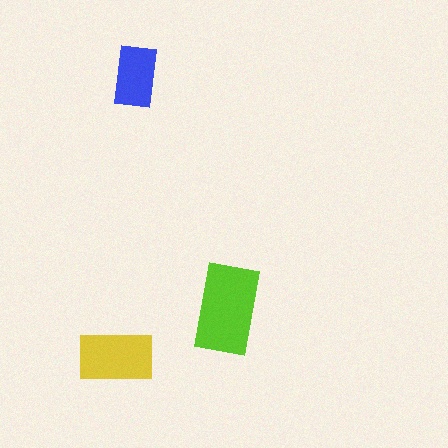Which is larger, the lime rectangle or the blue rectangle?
The lime one.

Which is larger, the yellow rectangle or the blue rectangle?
The yellow one.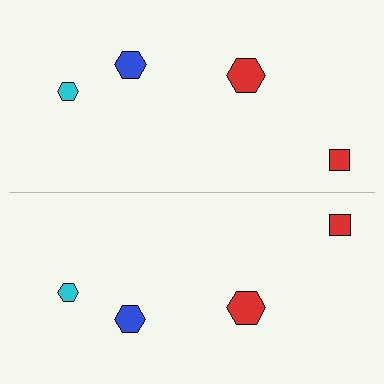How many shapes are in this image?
There are 8 shapes in this image.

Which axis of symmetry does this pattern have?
The pattern has a horizontal axis of symmetry running through the center of the image.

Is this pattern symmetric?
Yes, this pattern has bilateral (reflection) symmetry.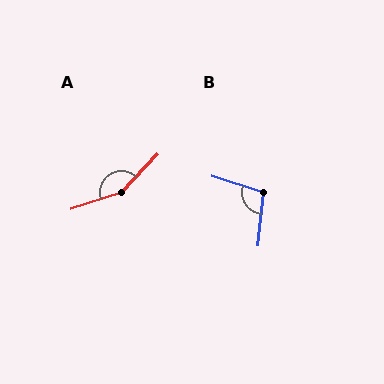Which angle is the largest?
A, at approximately 151 degrees.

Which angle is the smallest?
B, at approximately 102 degrees.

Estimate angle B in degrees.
Approximately 102 degrees.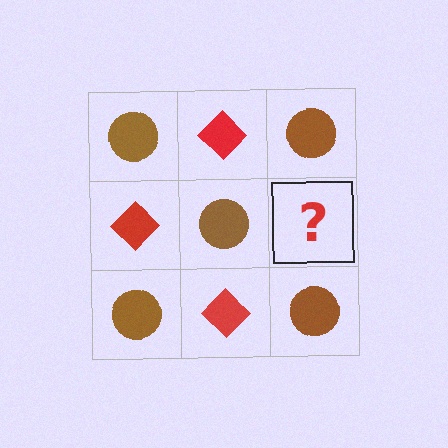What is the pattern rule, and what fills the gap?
The rule is that it alternates brown circle and red diamond in a checkerboard pattern. The gap should be filled with a red diamond.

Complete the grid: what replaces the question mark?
The question mark should be replaced with a red diamond.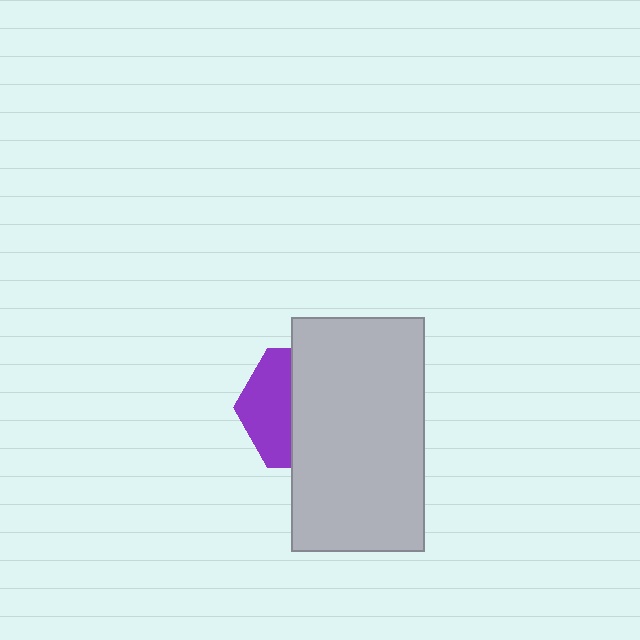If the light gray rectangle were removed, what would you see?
You would see the complete purple hexagon.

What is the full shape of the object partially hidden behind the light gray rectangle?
The partially hidden object is a purple hexagon.